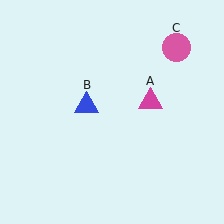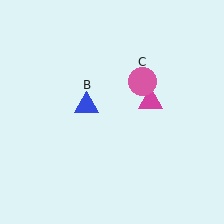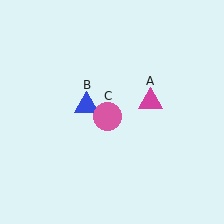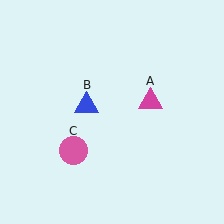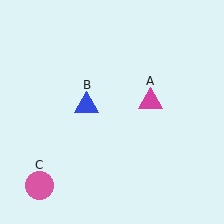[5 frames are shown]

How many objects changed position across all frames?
1 object changed position: pink circle (object C).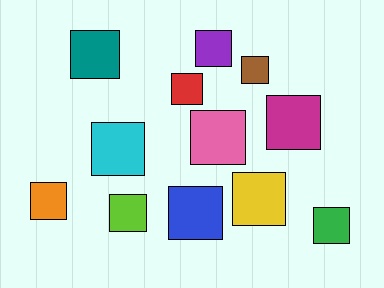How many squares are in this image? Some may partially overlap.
There are 12 squares.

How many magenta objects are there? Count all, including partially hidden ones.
There is 1 magenta object.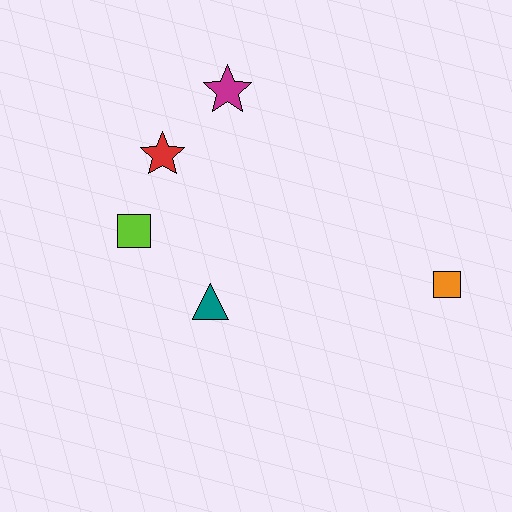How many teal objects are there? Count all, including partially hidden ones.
There is 1 teal object.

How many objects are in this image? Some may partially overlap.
There are 5 objects.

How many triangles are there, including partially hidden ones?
There is 1 triangle.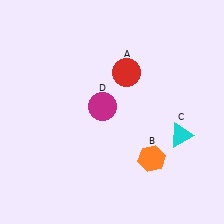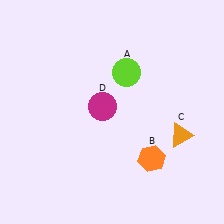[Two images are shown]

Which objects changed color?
A changed from red to lime. C changed from cyan to orange.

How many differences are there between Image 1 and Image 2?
There are 2 differences between the two images.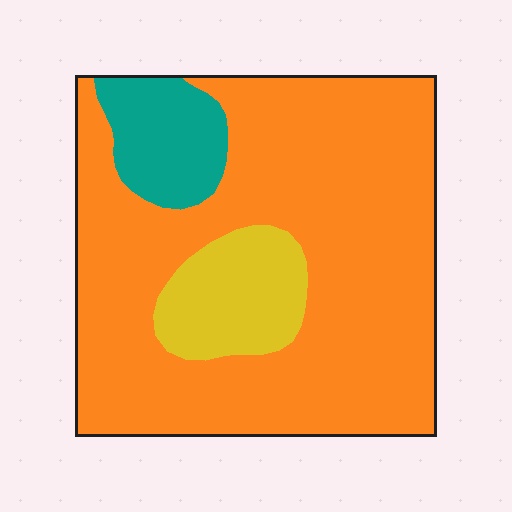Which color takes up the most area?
Orange, at roughly 75%.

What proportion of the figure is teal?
Teal covers 10% of the figure.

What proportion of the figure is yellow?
Yellow takes up about one eighth (1/8) of the figure.